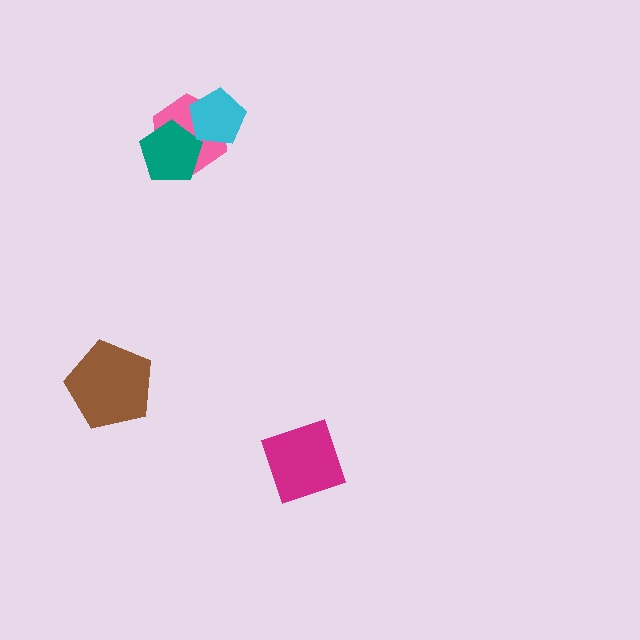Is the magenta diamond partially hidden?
No, no other shape covers it.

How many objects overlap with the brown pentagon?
0 objects overlap with the brown pentagon.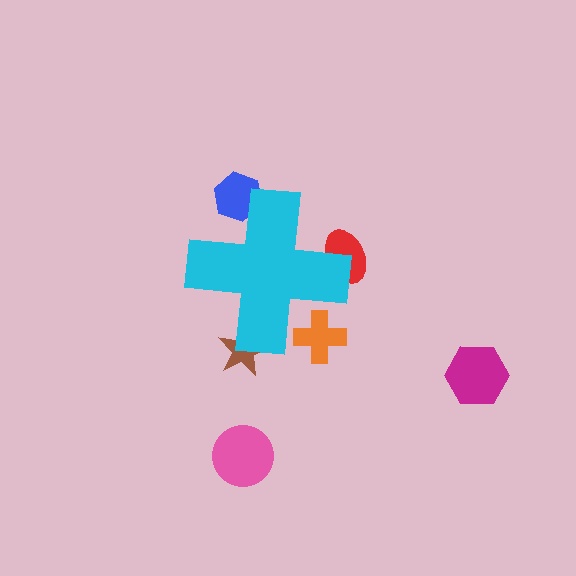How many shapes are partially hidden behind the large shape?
4 shapes are partially hidden.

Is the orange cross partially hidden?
Yes, the orange cross is partially hidden behind the cyan cross.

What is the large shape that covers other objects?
A cyan cross.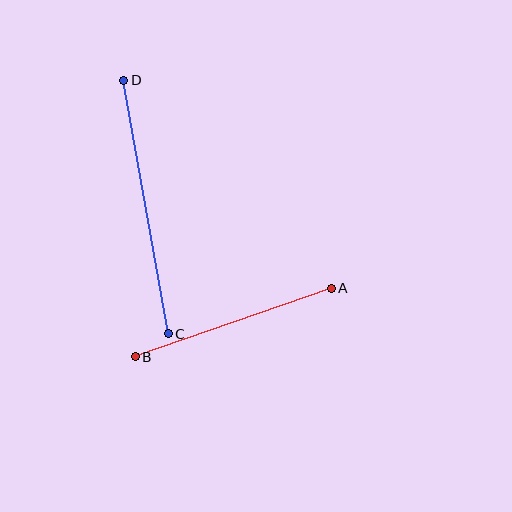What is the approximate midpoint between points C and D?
The midpoint is at approximately (146, 207) pixels.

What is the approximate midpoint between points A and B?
The midpoint is at approximately (233, 323) pixels.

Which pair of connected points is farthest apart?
Points C and D are farthest apart.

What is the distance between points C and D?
The distance is approximately 258 pixels.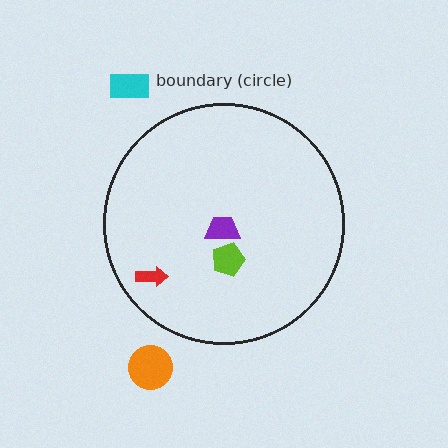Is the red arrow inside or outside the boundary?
Inside.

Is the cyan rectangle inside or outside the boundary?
Outside.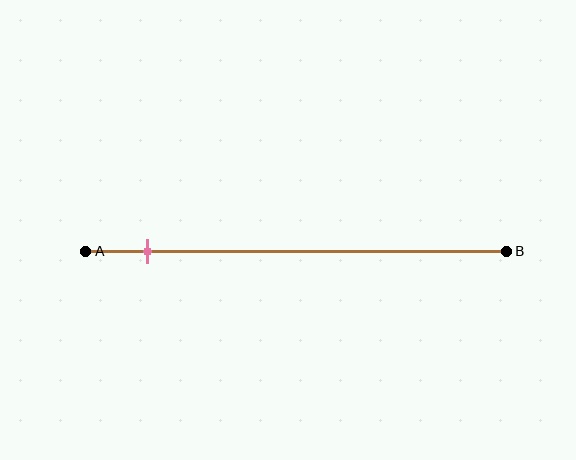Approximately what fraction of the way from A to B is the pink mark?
The pink mark is approximately 15% of the way from A to B.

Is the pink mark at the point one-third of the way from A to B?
No, the mark is at about 15% from A, not at the 33% one-third point.